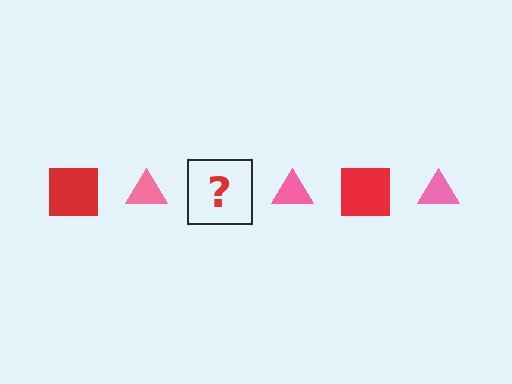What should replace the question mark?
The question mark should be replaced with a red square.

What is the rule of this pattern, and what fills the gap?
The rule is that the pattern alternates between red square and pink triangle. The gap should be filled with a red square.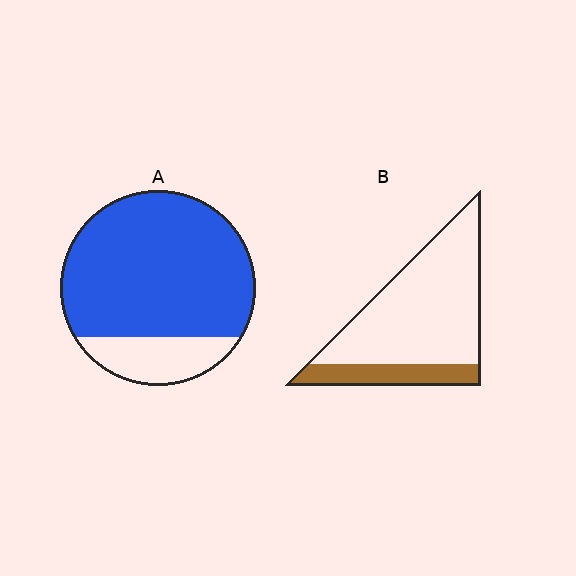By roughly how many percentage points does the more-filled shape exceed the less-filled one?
By roughly 60 percentage points (A over B).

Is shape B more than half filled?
No.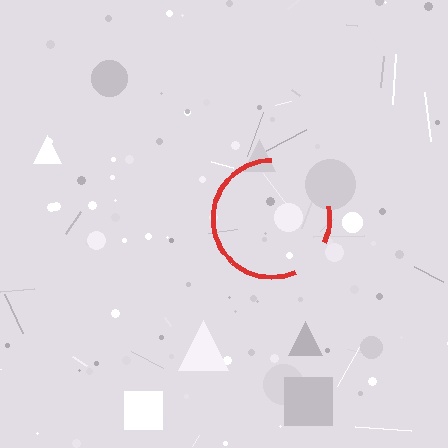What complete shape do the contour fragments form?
The contour fragments form a circle.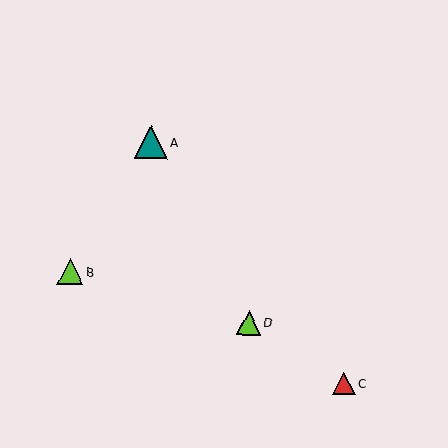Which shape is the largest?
The teal triangle (labeled A) is the largest.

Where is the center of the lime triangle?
The center of the lime triangle is at (249, 323).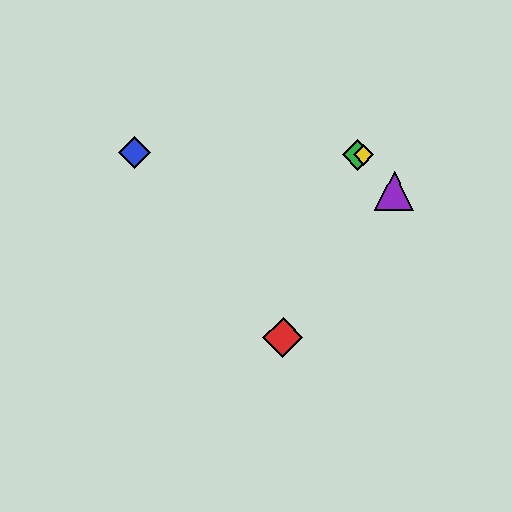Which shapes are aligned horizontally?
The blue diamond, the green diamond, the yellow diamond are aligned horizontally.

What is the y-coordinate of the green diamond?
The green diamond is at y≈155.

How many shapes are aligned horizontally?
3 shapes (the blue diamond, the green diamond, the yellow diamond) are aligned horizontally.